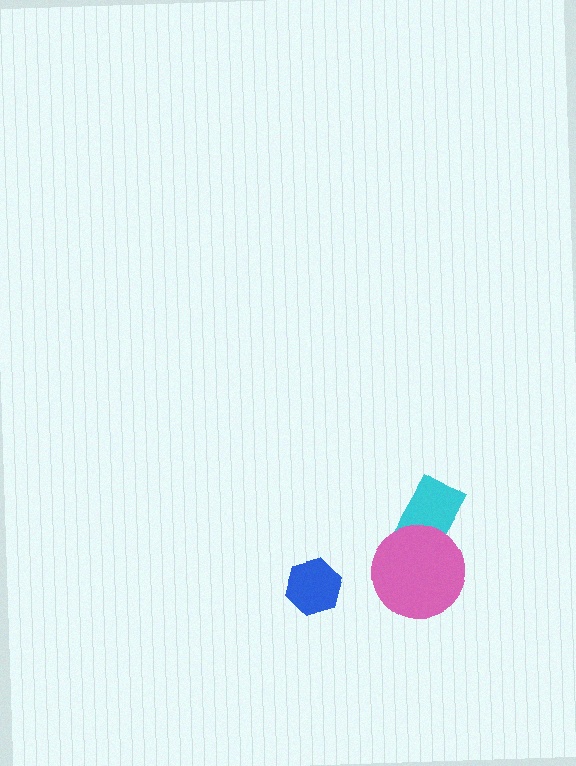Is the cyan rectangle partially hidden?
Yes, it is partially covered by another shape.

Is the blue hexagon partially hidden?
No, no other shape covers it.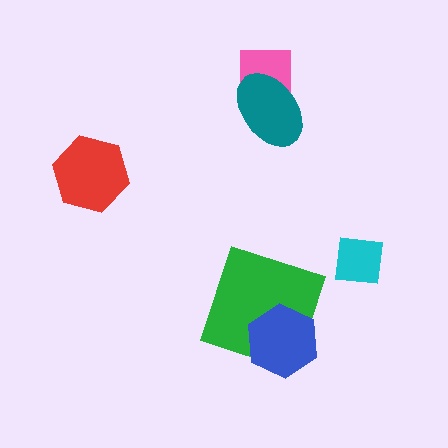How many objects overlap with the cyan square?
0 objects overlap with the cyan square.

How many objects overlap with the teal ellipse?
1 object overlaps with the teal ellipse.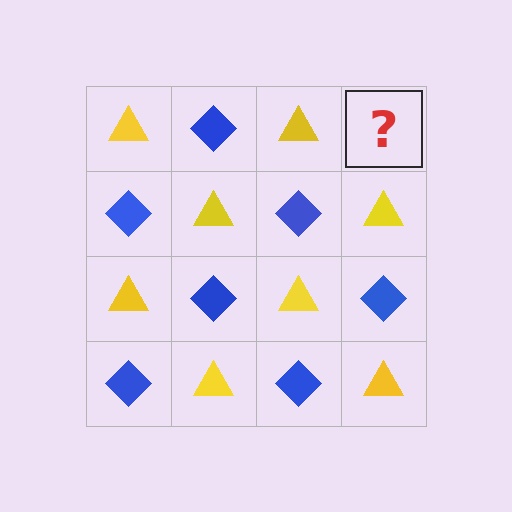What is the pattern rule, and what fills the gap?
The rule is that it alternates yellow triangle and blue diamond in a checkerboard pattern. The gap should be filled with a blue diamond.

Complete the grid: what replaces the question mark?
The question mark should be replaced with a blue diamond.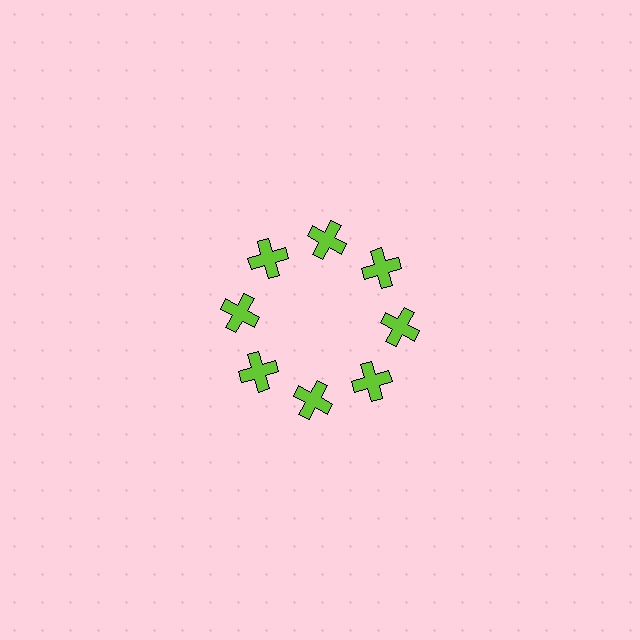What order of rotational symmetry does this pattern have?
This pattern has 8-fold rotational symmetry.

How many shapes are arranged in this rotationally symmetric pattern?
There are 8 shapes, arranged in 8 groups of 1.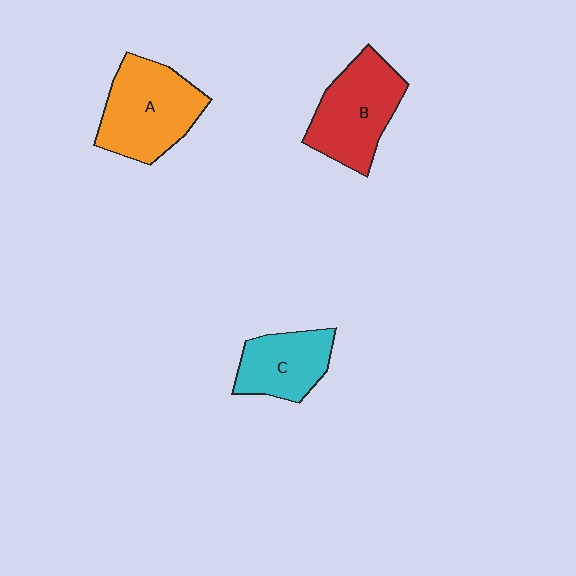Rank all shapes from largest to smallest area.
From largest to smallest: A (orange), B (red), C (cyan).